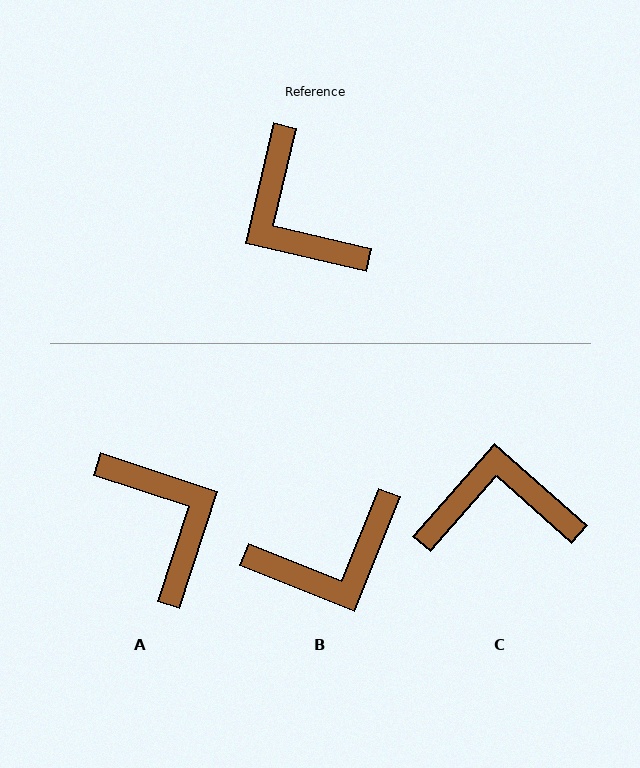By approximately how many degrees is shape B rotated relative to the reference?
Approximately 81 degrees counter-clockwise.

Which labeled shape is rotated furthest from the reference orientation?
A, about 175 degrees away.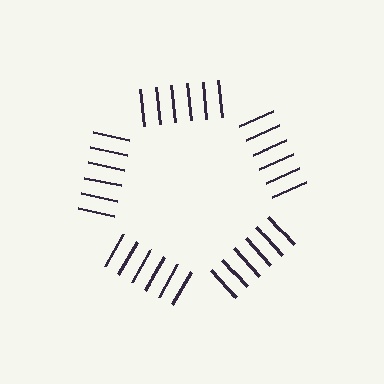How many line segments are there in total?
30 — 6 along each of the 5 edges.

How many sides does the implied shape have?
5 sides — the line-ends trace a pentagon.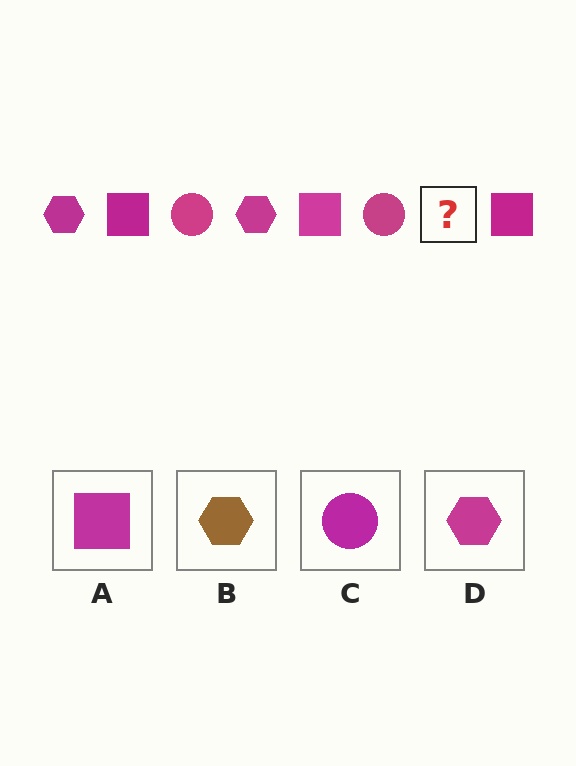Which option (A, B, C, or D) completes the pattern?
D.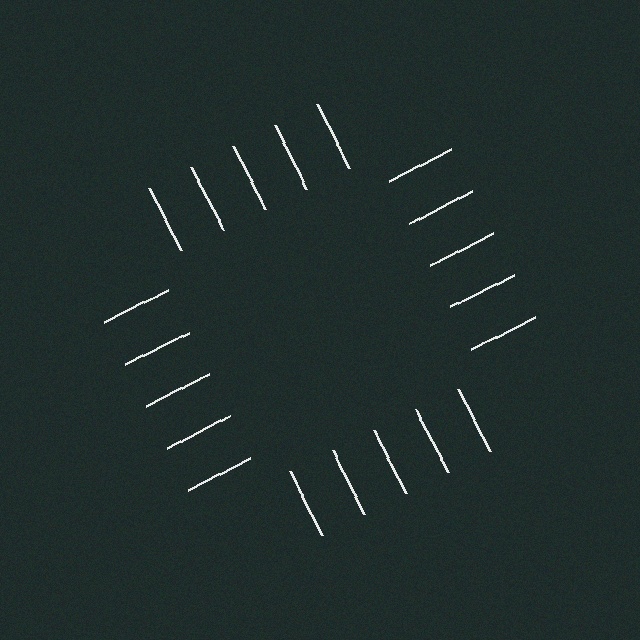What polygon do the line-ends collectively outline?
An illusory square — the line segments terminate on its edges but no continuous stroke is drawn.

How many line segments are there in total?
20 — 5 along each of the 4 edges.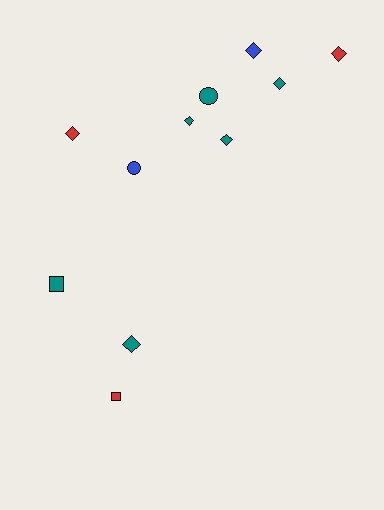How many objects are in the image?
There are 11 objects.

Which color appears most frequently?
Teal, with 6 objects.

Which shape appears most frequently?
Diamond, with 7 objects.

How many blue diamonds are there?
There is 1 blue diamond.